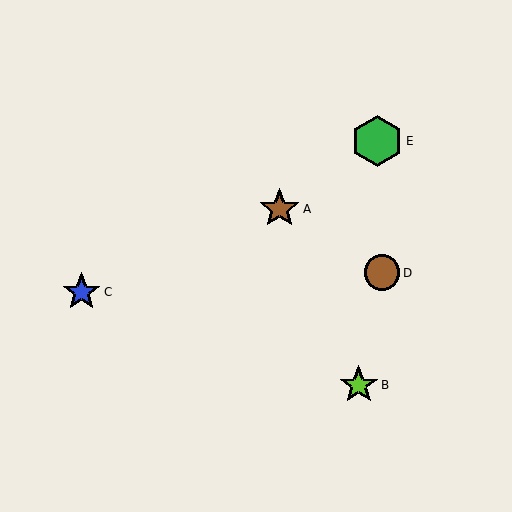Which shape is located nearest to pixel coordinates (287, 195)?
The brown star (labeled A) at (279, 209) is nearest to that location.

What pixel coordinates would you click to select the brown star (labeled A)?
Click at (279, 209) to select the brown star A.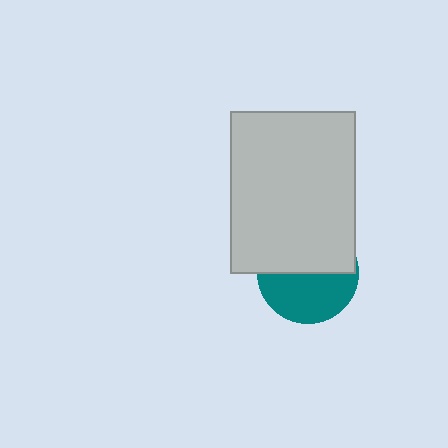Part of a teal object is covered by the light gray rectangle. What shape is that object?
It is a circle.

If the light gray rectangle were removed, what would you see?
You would see the complete teal circle.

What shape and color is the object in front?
The object in front is a light gray rectangle.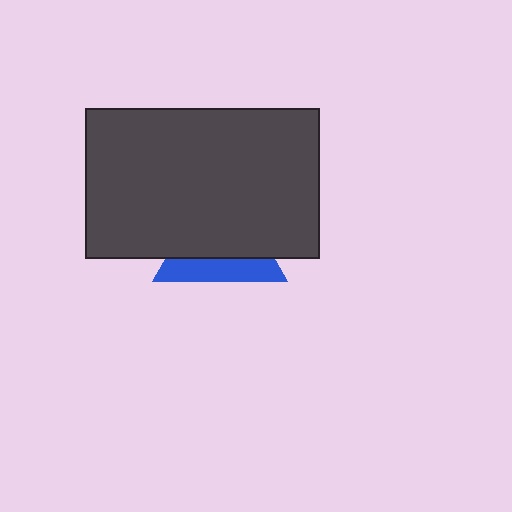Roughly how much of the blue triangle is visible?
A small part of it is visible (roughly 34%).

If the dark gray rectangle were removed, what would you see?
You would see the complete blue triangle.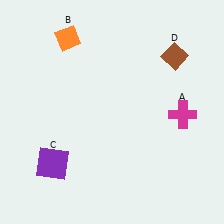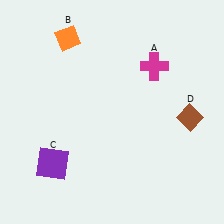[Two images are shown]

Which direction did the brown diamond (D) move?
The brown diamond (D) moved down.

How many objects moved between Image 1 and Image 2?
2 objects moved between the two images.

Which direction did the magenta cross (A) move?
The magenta cross (A) moved up.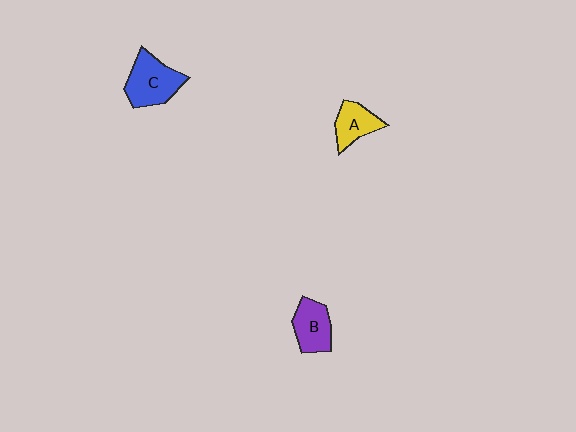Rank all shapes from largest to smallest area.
From largest to smallest: C (blue), B (purple), A (yellow).